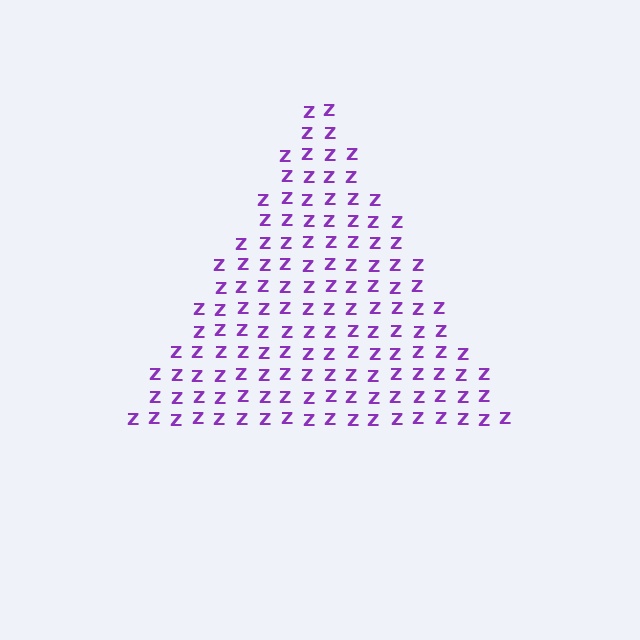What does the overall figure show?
The overall figure shows a triangle.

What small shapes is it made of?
It is made of small letter Z's.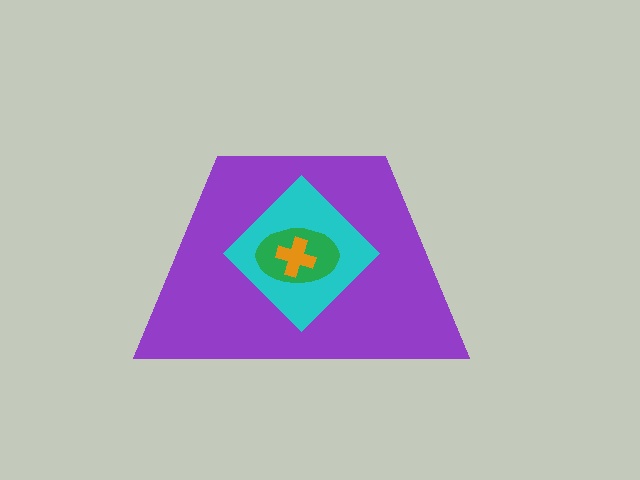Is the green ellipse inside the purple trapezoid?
Yes.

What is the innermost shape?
The orange cross.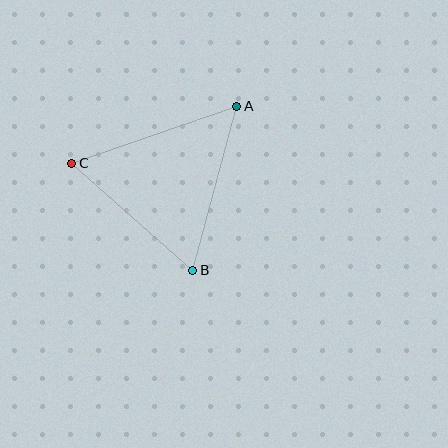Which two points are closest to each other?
Points B and C are closest to each other.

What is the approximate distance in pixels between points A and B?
The distance between A and B is approximately 170 pixels.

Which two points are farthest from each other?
Points A and C are farthest from each other.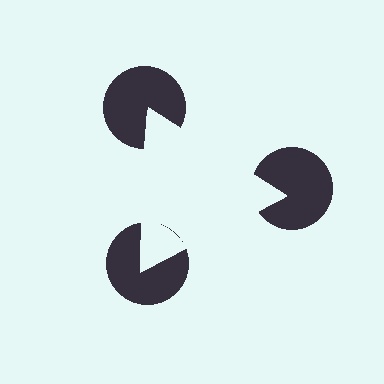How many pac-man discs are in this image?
There are 3 — one at each vertex of the illusory triangle.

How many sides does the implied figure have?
3 sides.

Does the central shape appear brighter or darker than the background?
It typically appears slightly brighter than the background, even though no actual brightness change is drawn.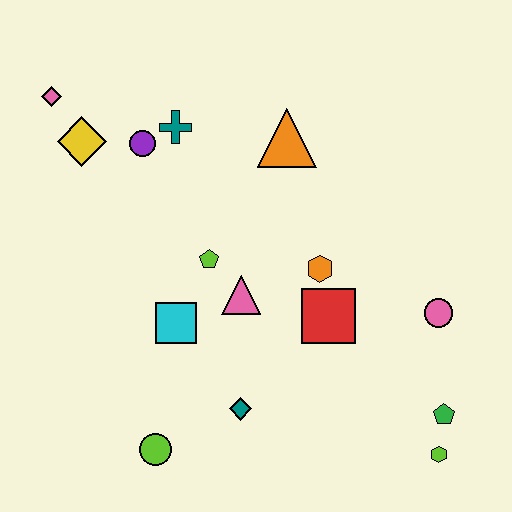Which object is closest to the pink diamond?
The yellow diamond is closest to the pink diamond.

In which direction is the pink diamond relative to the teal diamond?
The pink diamond is above the teal diamond.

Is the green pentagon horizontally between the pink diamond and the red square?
No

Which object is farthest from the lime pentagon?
The lime hexagon is farthest from the lime pentagon.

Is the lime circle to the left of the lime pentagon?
Yes